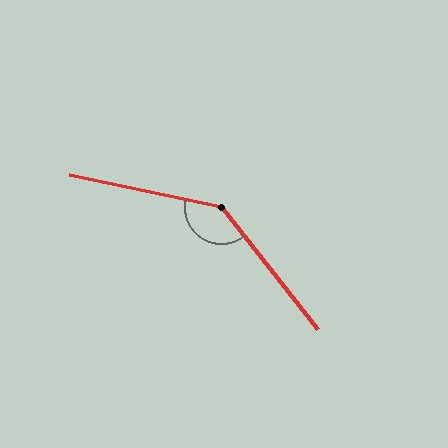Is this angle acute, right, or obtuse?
It is obtuse.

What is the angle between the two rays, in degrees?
Approximately 140 degrees.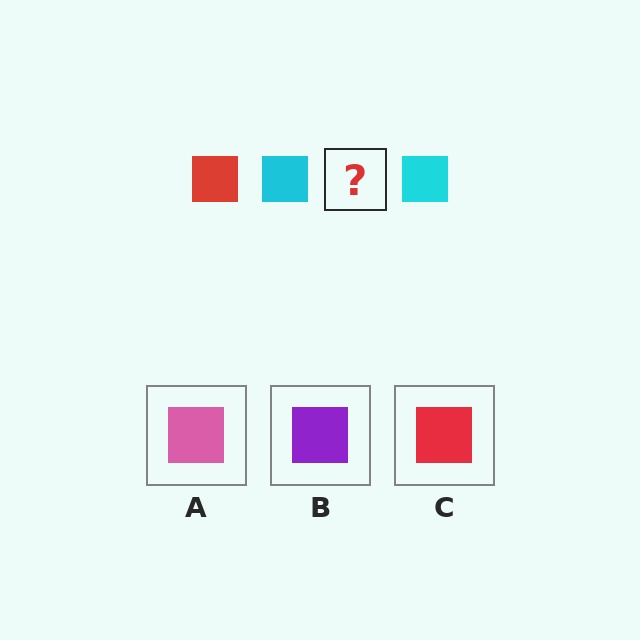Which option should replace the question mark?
Option C.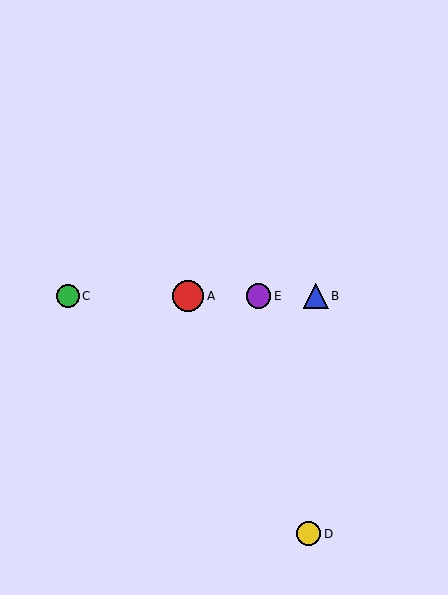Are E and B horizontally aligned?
Yes, both are at y≈296.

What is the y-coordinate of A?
Object A is at y≈296.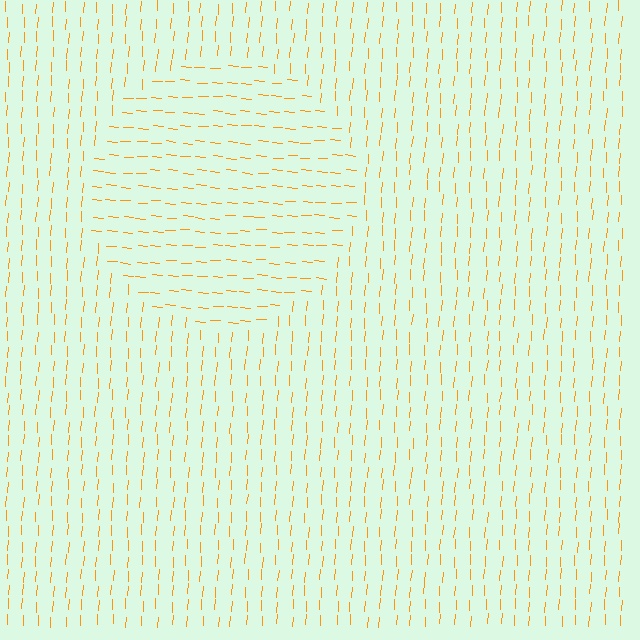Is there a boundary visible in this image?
Yes, there is a texture boundary formed by a change in line orientation.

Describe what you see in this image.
The image is filled with small orange line segments. A circle region in the image has lines oriented differently from the surrounding lines, creating a visible texture boundary.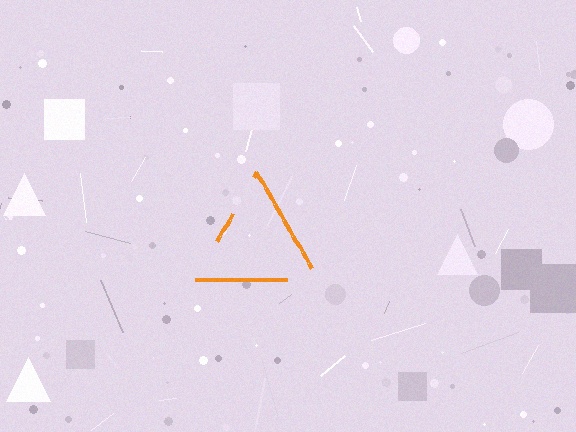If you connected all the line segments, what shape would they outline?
They would outline a triangle.